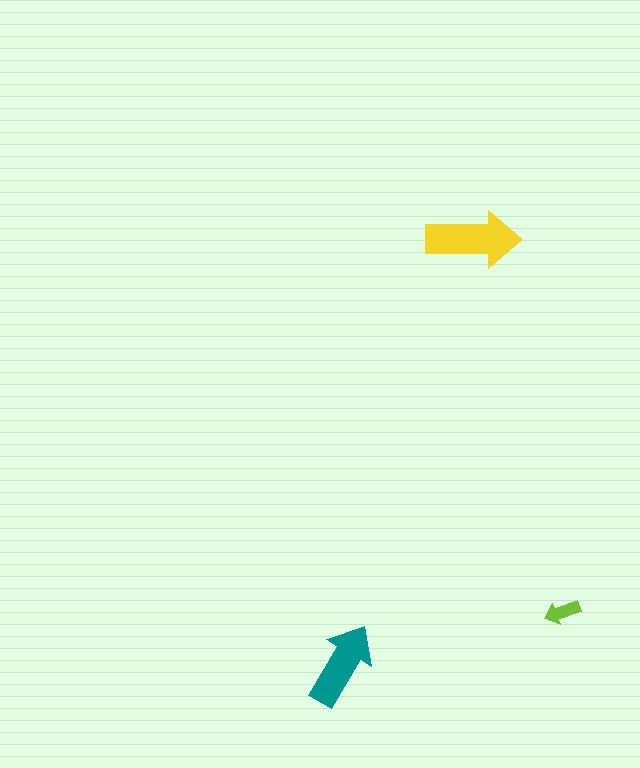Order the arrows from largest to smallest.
the yellow one, the teal one, the lime one.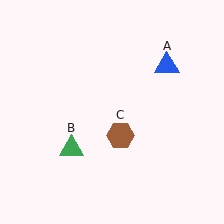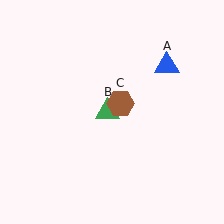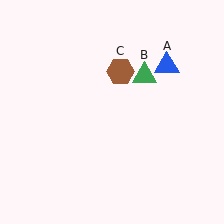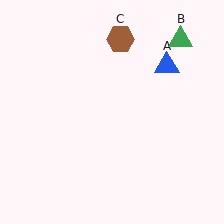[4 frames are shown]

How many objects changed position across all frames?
2 objects changed position: green triangle (object B), brown hexagon (object C).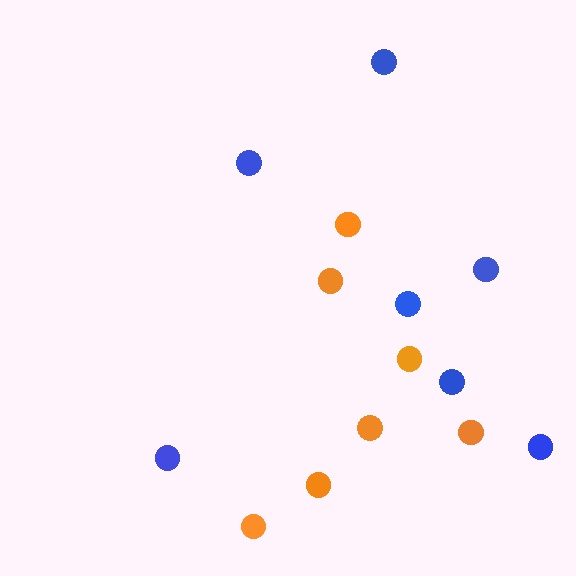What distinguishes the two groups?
There are 2 groups: one group of orange circles (7) and one group of blue circles (7).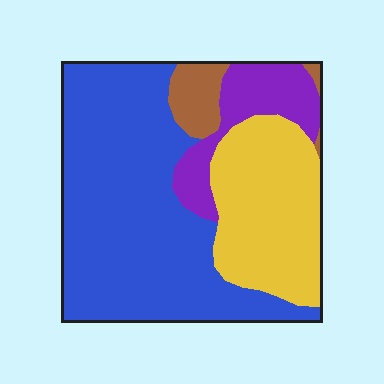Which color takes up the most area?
Blue, at roughly 55%.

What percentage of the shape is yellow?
Yellow covers 26% of the shape.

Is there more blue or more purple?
Blue.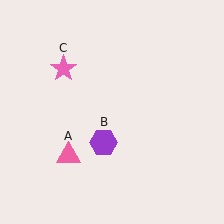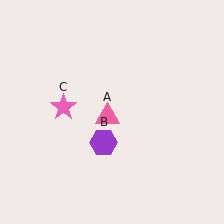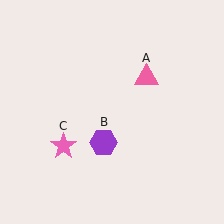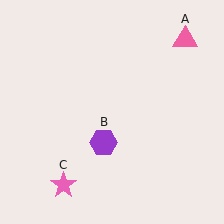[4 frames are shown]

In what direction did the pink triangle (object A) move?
The pink triangle (object A) moved up and to the right.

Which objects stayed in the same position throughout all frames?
Purple hexagon (object B) remained stationary.